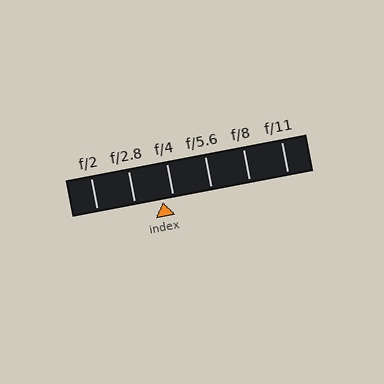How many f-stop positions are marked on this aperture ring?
There are 6 f-stop positions marked.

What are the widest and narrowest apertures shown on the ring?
The widest aperture shown is f/2 and the narrowest is f/11.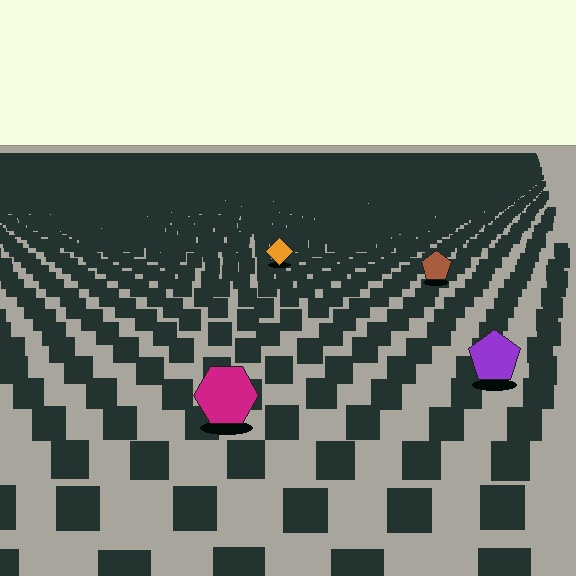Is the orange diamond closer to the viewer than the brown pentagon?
No. The brown pentagon is closer — you can tell from the texture gradient: the ground texture is coarser near it.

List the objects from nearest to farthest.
From nearest to farthest: the magenta hexagon, the purple pentagon, the brown pentagon, the orange diamond.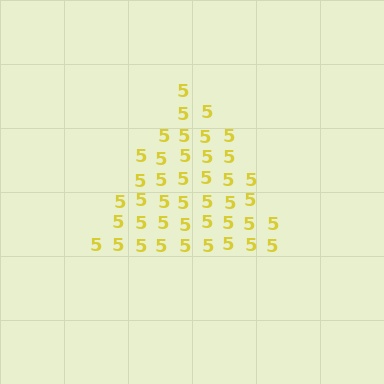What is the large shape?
The large shape is a triangle.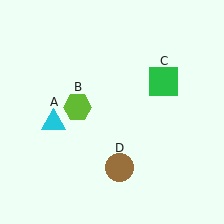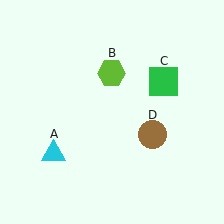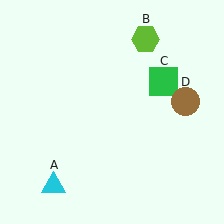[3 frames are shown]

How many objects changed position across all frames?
3 objects changed position: cyan triangle (object A), lime hexagon (object B), brown circle (object D).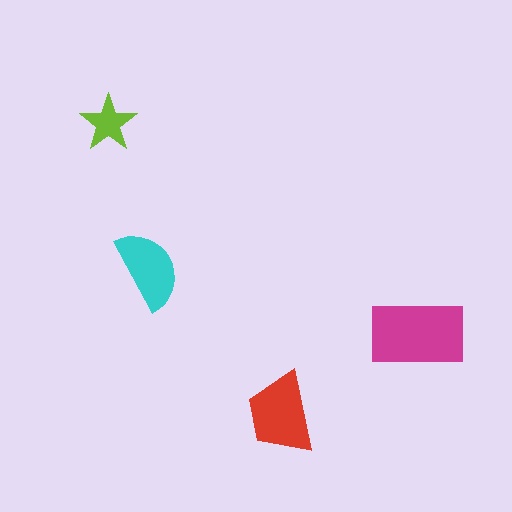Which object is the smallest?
The lime star.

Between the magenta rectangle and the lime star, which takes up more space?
The magenta rectangle.